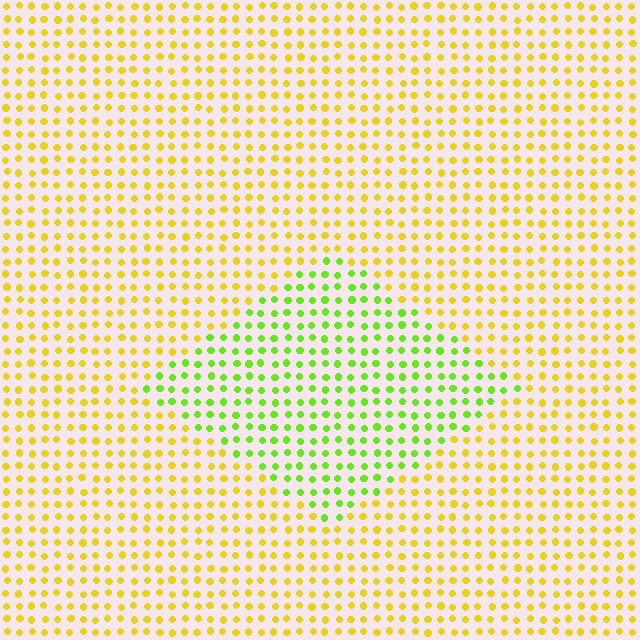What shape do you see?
I see a diamond.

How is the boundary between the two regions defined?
The boundary is defined purely by a slight shift in hue (about 46 degrees). Spacing, size, and orientation are identical on both sides.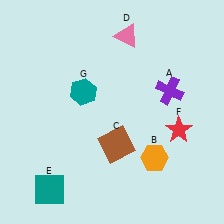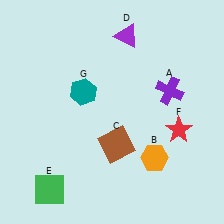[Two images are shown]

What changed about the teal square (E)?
In Image 1, E is teal. In Image 2, it changed to green.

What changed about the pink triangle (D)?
In Image 1, D is pink. In Image 2, it changed to purple.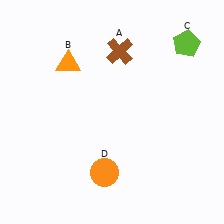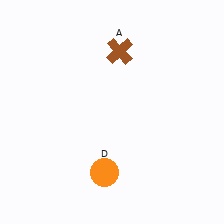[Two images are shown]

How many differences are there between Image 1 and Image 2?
There are 2 differences between the two images.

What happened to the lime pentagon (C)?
The lime pentagon (C) was removed in Image 2. It was in the top-right area of Image 1.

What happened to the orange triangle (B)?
The orange triangle (B) was removed in Image 2. It was in the top-left area of Image 1.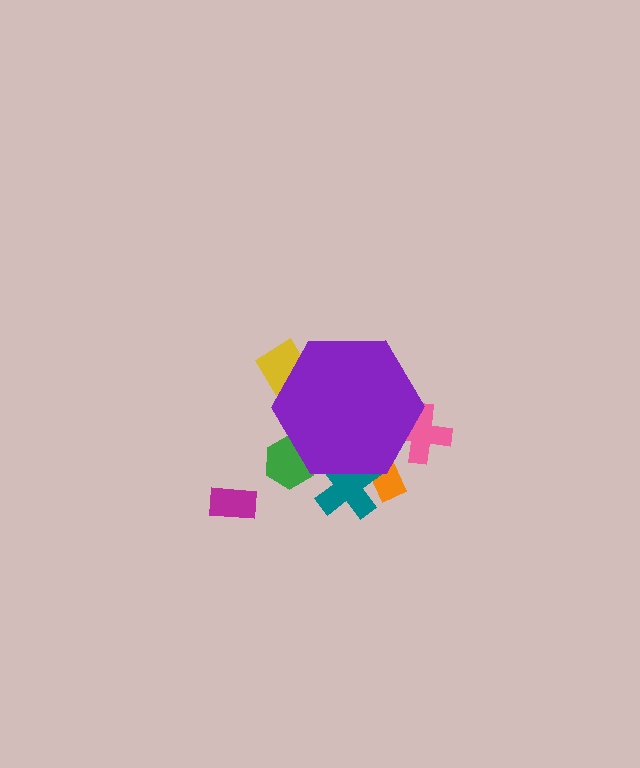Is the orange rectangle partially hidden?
Yes, the orange rectangle is partially hidden behind the purple hexagon.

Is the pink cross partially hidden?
Yes, the pink cross is partially hidden behind the purple hexagon.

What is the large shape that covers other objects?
A purple hexagon.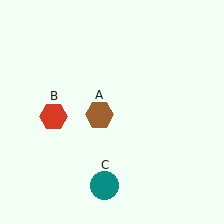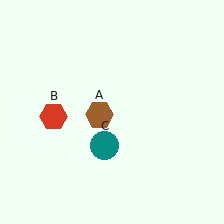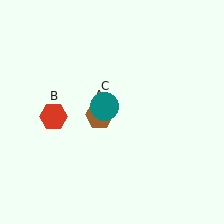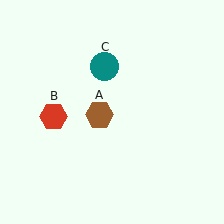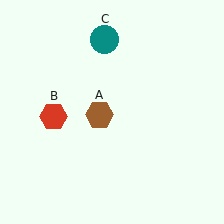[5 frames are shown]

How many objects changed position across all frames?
1 object changed position: teal circle (object C).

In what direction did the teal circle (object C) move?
The teal circle (object C) moved up.